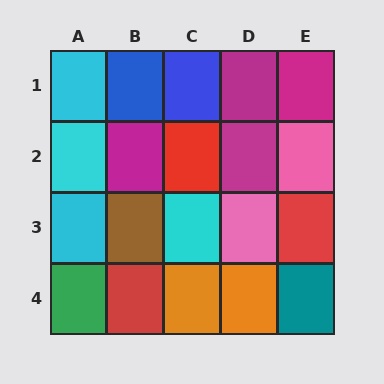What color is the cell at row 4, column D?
Orange.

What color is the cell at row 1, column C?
Blue.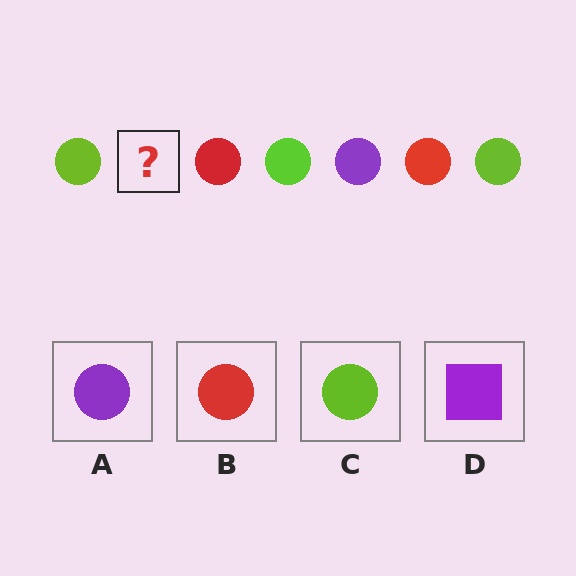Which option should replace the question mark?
Option A.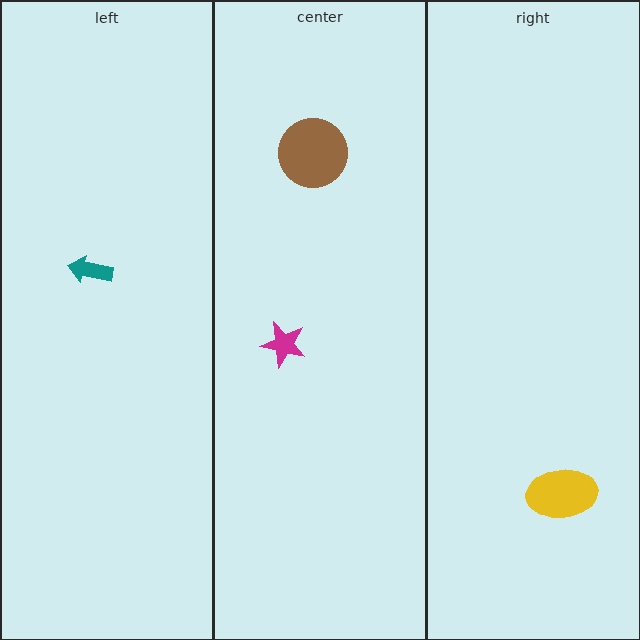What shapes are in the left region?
The teal arrow.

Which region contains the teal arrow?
The left region.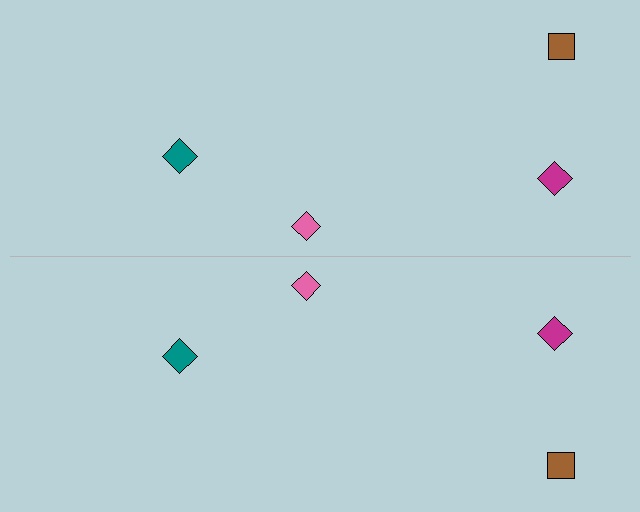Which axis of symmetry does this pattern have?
The pattern has a horizontal axis of symmetry running through the center of the image.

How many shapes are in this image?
There are 8 shapes in this image.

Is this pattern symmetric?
Yes, this pattern has bilateral (reflection) symmetry.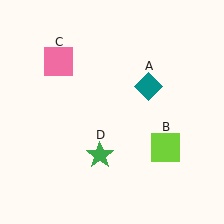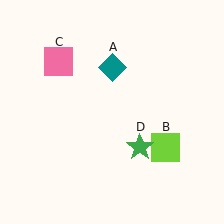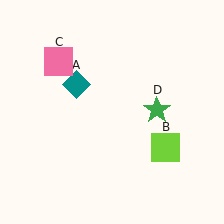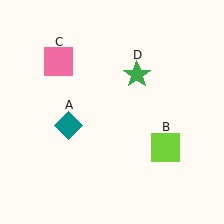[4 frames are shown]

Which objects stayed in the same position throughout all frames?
Lime square (object B) and pink square (object C) remained stationary.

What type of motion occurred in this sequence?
The teal diamond (object A), green star (object D) rotated counterclockwise around the center of the scene.